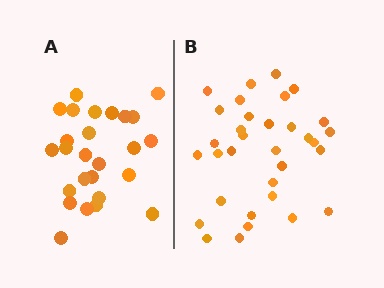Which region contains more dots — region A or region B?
Region B (the right region) has more dots.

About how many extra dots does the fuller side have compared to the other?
Region B has roughly 8 or so more dots than region A.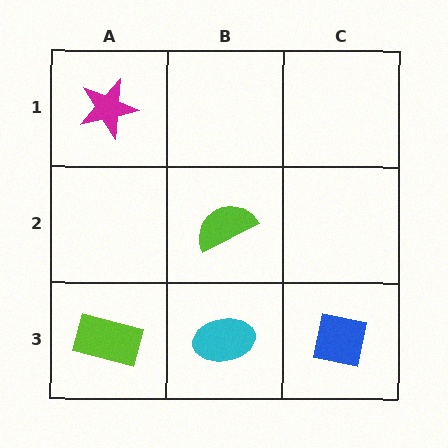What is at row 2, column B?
A lime semicircle.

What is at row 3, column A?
A lime rectangle.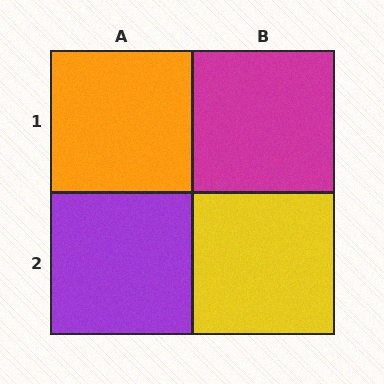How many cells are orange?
1 cell is orange.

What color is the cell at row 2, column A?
Purple.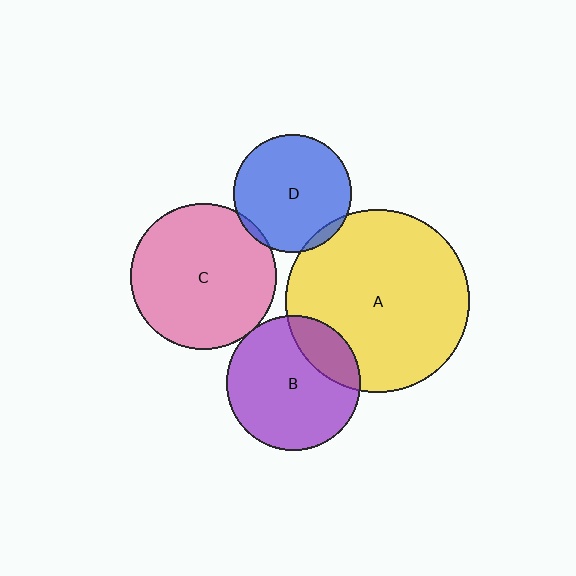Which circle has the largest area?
Circle A (yellow).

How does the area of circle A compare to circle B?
Approximately 1.9 times.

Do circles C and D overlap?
Yes.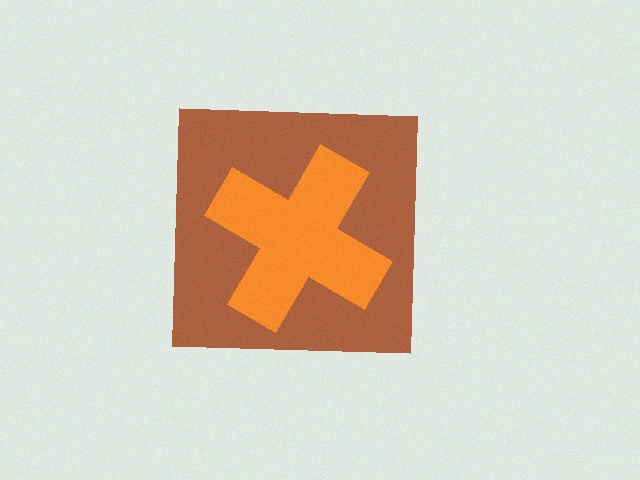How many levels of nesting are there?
2.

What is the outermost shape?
The brown square.